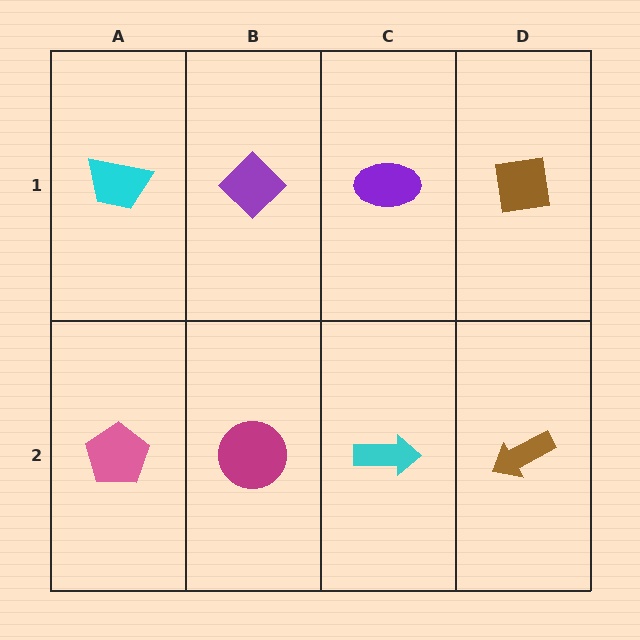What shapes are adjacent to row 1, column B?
A magenta circle (row 2, column B), a cyan trapezoid (row 1, column A), a purple ellipse (row 1, column C).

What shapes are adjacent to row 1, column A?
A pink pentagon (row 2, column A), a purple diamond (row 1, column B).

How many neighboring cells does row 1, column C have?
3.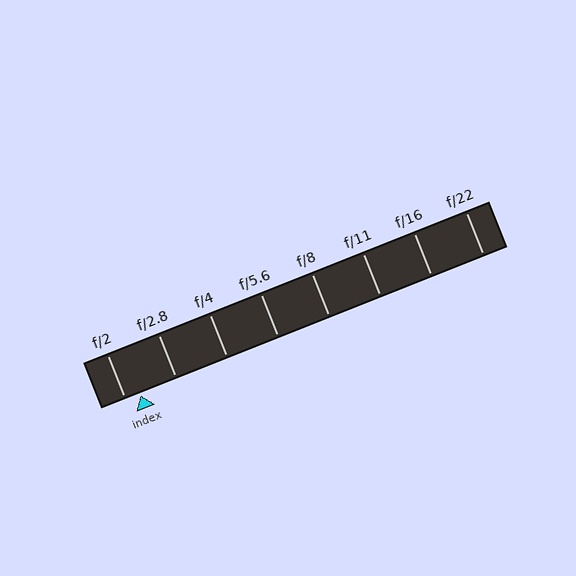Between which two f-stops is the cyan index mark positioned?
The index mark is between f/2 and f/2.8.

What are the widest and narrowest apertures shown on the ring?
The widest aperture shown is f/2 and the narrowest is f/22.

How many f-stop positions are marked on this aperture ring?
There are 8 f-stop positions marked.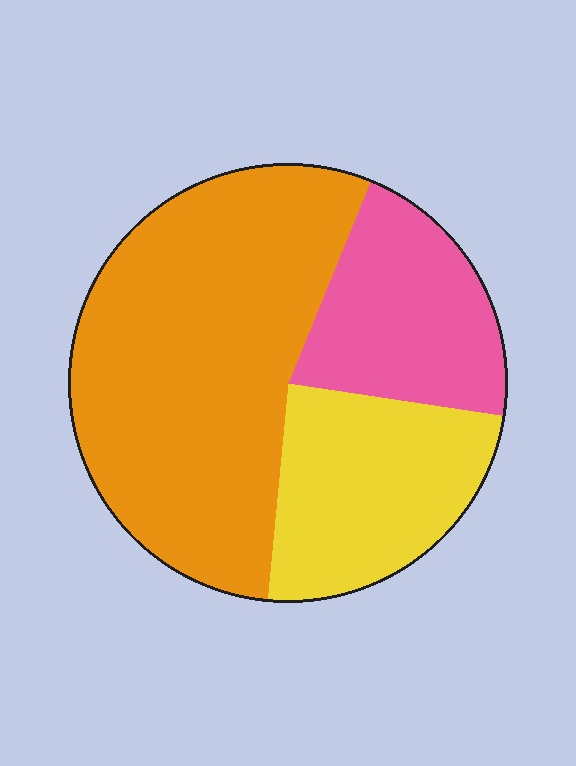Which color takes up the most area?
Orange, at roughly 55%.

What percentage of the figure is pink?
Pink covers roughly 20% of the figure.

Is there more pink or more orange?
Orange.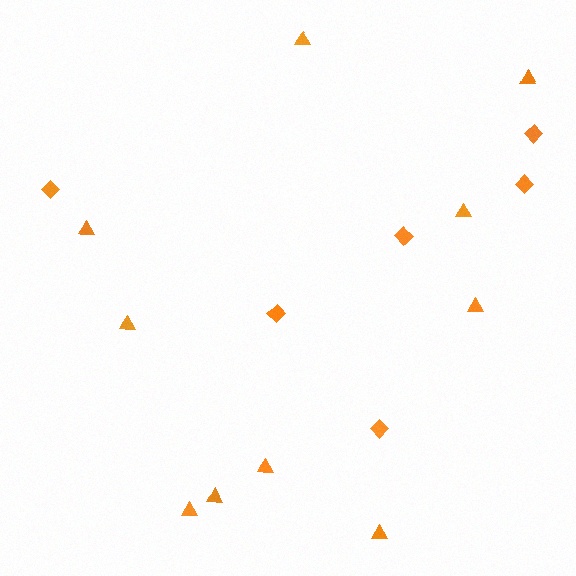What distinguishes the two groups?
There are 2 groups: one group of diamonds (6) and one group of triangles (10).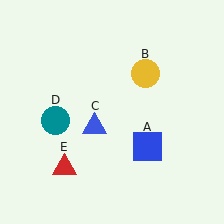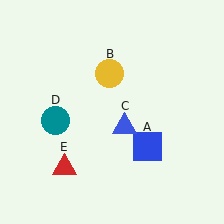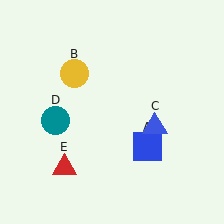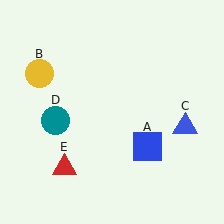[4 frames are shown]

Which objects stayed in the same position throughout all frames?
Blue square (object A) and teal circle (object D) and red triangle (object E) remained stationary.